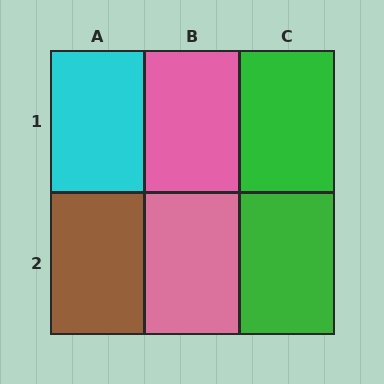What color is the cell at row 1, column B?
Pink.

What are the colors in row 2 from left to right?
Brown, pink, green.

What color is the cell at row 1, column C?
Green.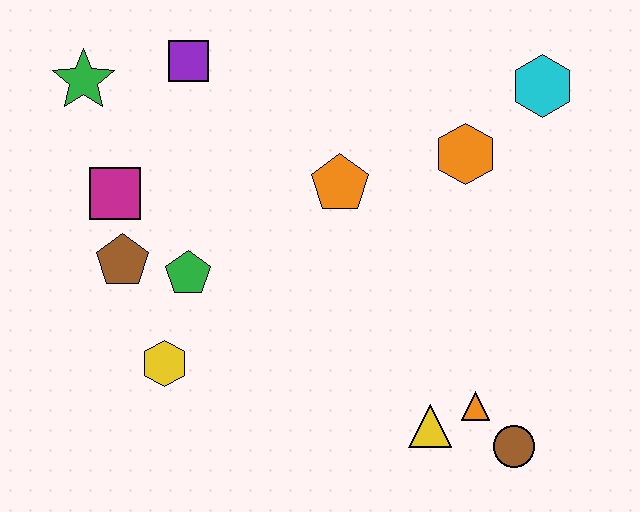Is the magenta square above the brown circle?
Yes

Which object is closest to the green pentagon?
The brown pentagon is closest to the green pentagon.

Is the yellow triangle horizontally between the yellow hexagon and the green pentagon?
No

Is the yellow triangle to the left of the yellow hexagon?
No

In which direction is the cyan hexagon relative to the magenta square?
The cyan hexagon is to the right of the magenta square.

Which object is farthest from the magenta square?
The brown circle is farthest from the magenta square.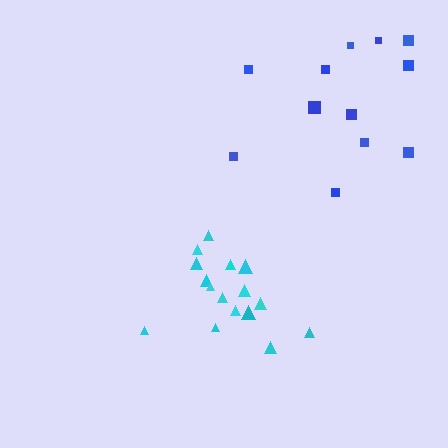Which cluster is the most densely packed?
Cyan.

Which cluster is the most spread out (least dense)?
Blue.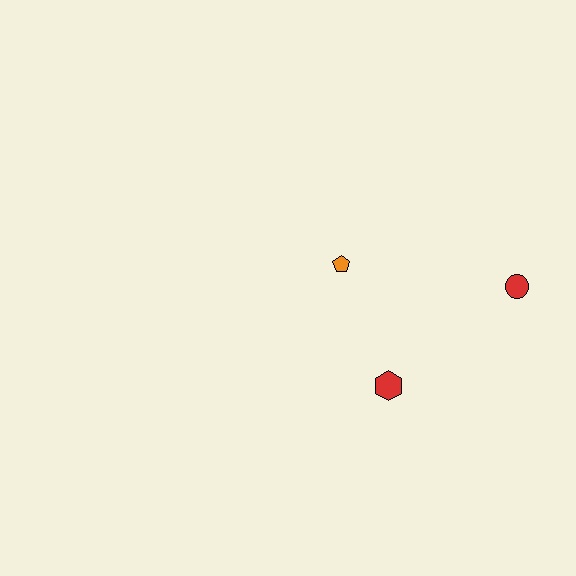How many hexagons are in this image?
There is 1 hexagon.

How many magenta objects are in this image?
There are no magenta objects.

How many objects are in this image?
There are 3 objects.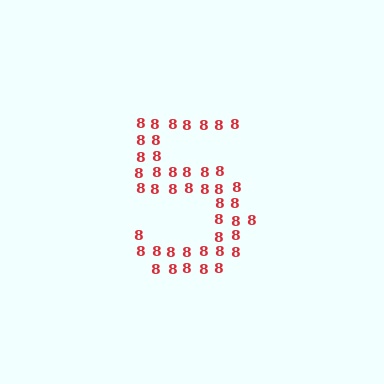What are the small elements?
The small elements are digit 8's.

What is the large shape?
The large shape is the digit 5.